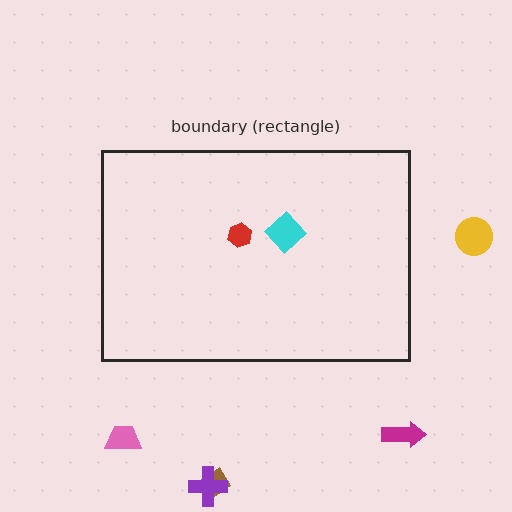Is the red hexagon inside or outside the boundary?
Inside.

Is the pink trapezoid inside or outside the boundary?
Outside.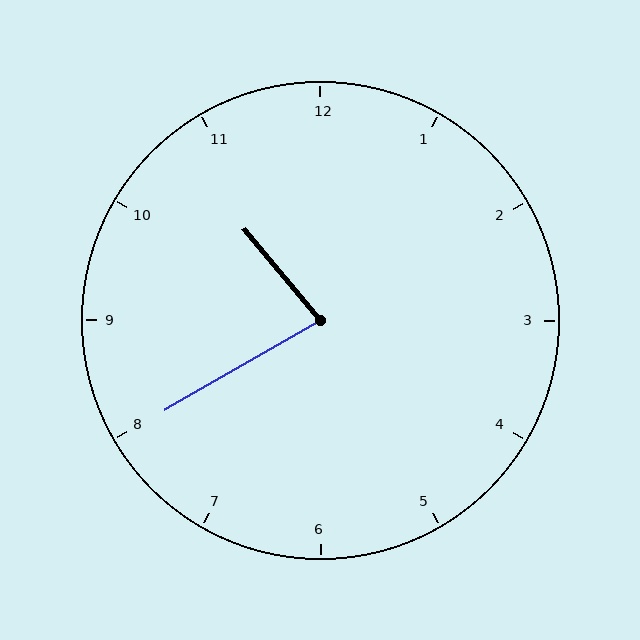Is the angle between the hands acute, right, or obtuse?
It is acute.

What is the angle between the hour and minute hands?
Approximately 80 degrees.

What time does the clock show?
10:40.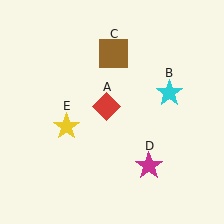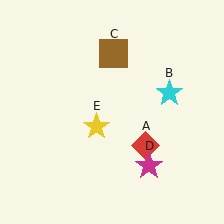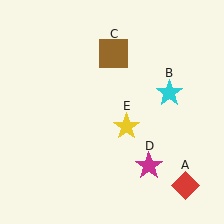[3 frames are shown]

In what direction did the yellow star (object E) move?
The yellow star (object E) moved right.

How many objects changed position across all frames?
2 objects changed position: red diamond (object A), yellow star (object E).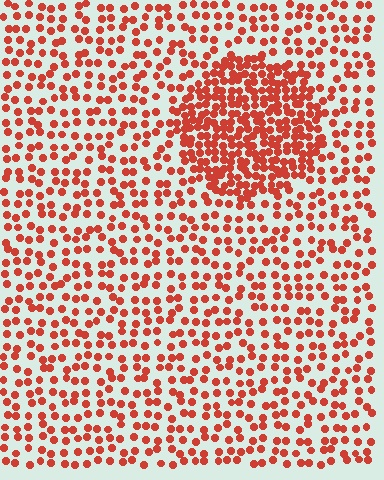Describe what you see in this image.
The image contains small red elements arranged at two different densities. A circle-shaped region is visible where the elements are more densely packed than the surrounding area.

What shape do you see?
I see a circle.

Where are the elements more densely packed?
The elements are more densely packed inside the circle boundary.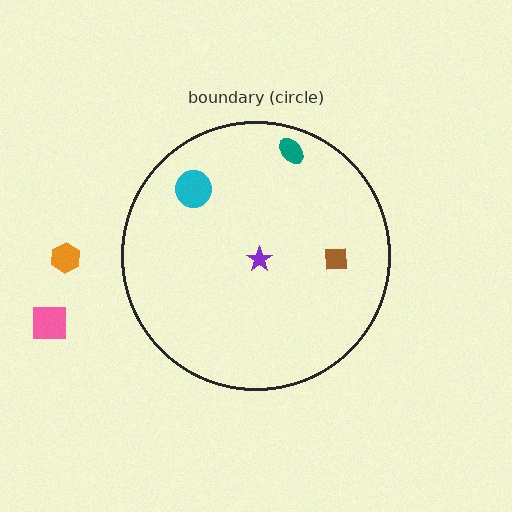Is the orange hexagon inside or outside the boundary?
Outside.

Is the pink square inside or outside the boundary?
Outside.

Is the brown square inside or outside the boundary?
Inside.